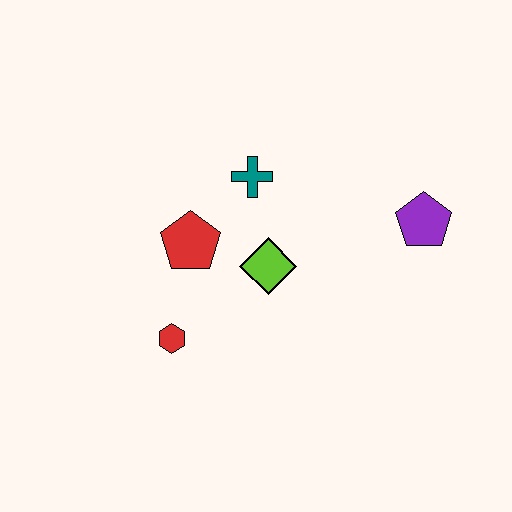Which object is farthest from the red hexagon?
The purple pentagon is farthest from the red hexagon.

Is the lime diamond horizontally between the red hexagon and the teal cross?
No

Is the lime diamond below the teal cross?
Yes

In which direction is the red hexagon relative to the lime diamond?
The red hexagon is to the left of the lime diamond.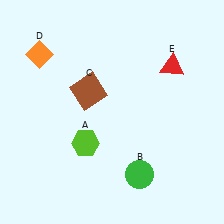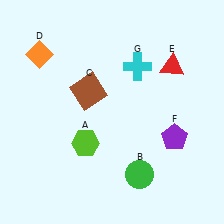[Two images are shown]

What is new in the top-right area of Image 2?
A cyan cross (G) was added in the top-right area of Image 2.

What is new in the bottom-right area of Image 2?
A purple pentagon (F) was added in the bottom-right area of Image 2.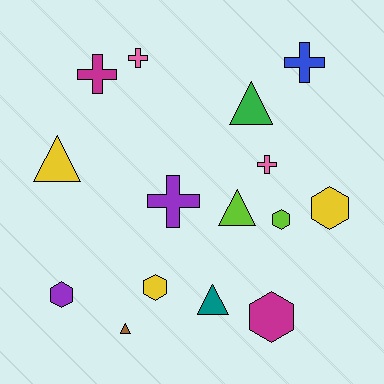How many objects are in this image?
There are 15 objects.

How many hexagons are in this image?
There are 5 hexagons.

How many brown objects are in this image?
There is 1 brown object.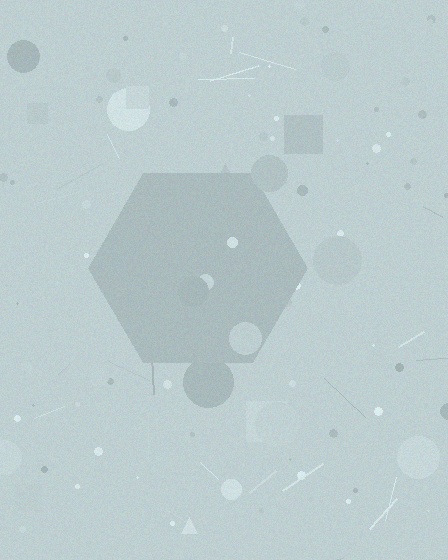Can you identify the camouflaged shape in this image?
The camouflaged shape is a hexagon.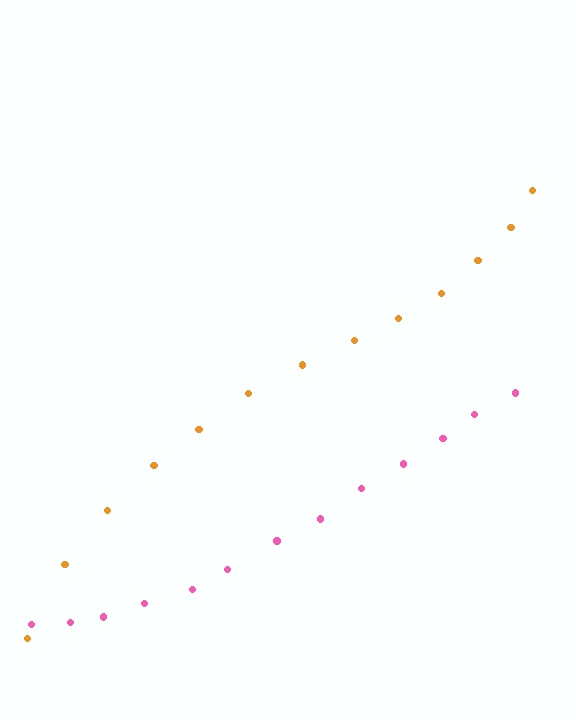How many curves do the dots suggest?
There are 2 distinct paths.